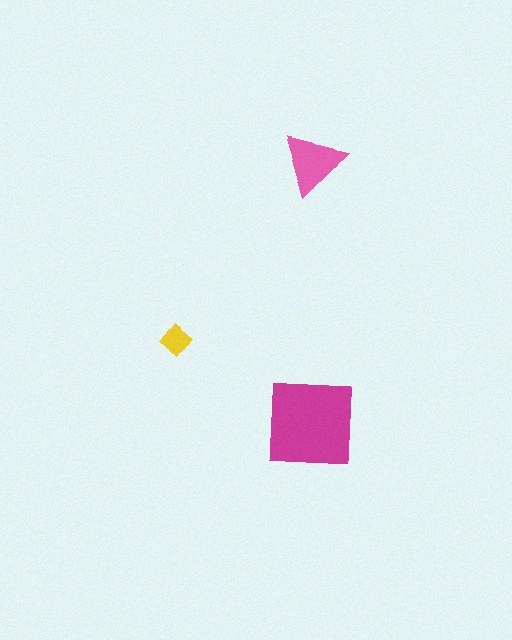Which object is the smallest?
The yellow diamond.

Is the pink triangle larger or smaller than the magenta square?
Smaller.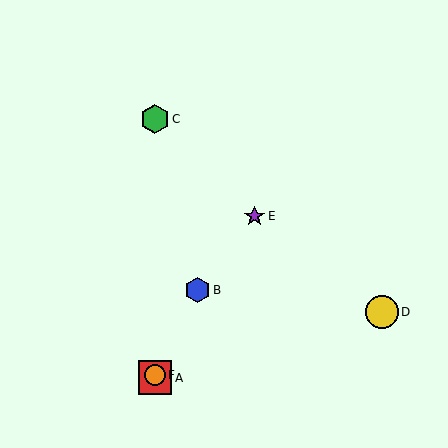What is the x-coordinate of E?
Object E is at x≈254.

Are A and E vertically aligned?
No, A is at x≈155 and E is at x≈254.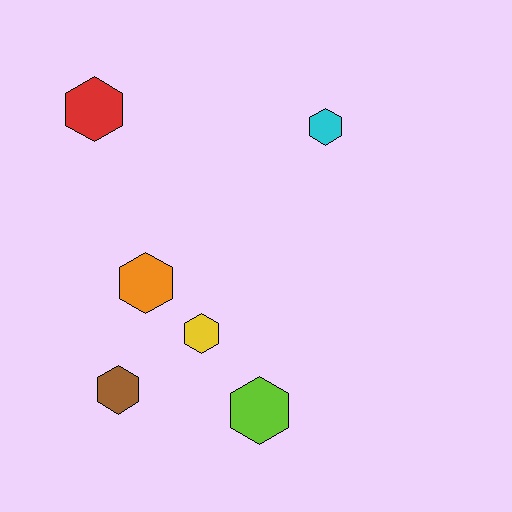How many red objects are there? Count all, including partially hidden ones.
There is 1 red object.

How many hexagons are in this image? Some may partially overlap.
There are 6 hexagons.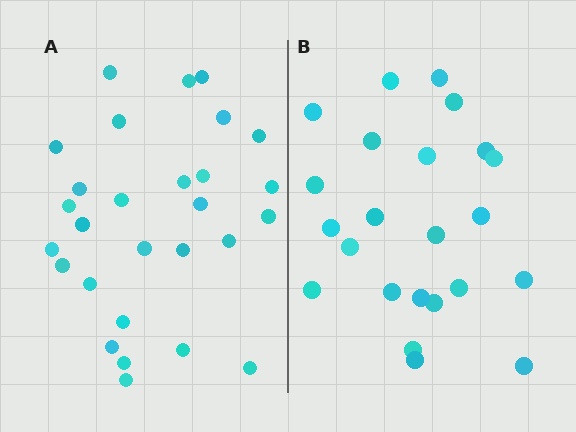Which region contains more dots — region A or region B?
Region A (the left region) has more dots.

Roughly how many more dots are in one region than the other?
Region A has about 5 more dots than region B.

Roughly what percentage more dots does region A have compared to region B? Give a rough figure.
About 20% more.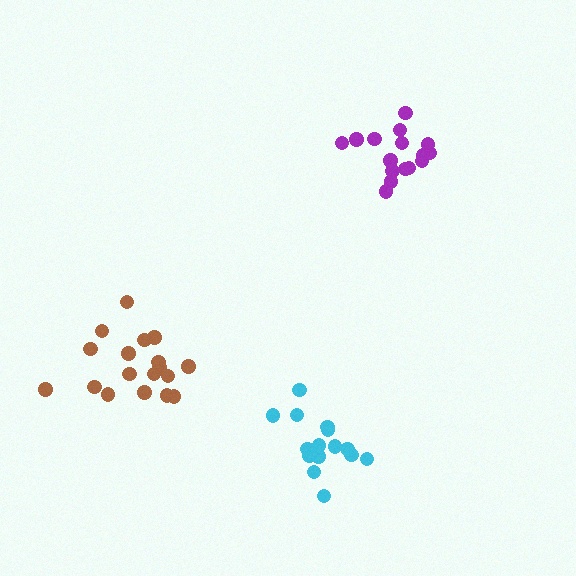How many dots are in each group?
Group 1: 18 dots, Group 2: 16 dots, Group 3: 16 dots (50 total).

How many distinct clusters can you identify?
There are 3 distinct clusters.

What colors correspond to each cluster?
The clusters are colored: brown, purple, cyan.